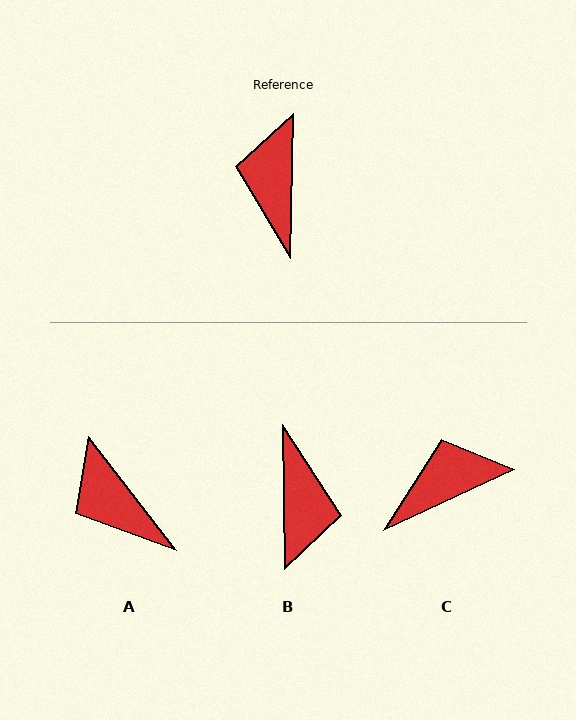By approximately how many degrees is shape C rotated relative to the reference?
Approximately 64 degrees clockwise.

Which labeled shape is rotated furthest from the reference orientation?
B, about 178 degrees away.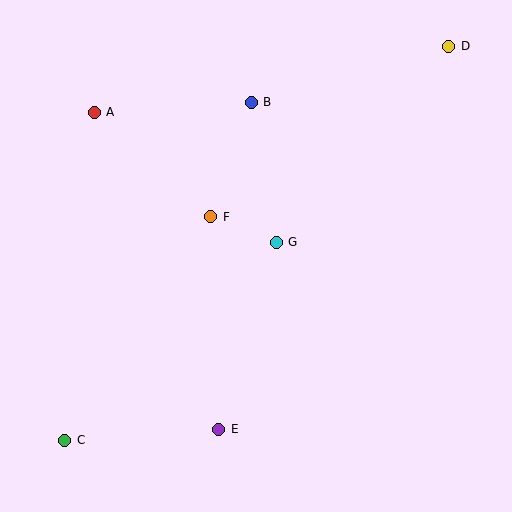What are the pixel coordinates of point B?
Point B is at (251, 102).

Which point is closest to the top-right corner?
Point D is closest to the top-right corner.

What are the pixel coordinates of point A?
Point A is at (94, 112).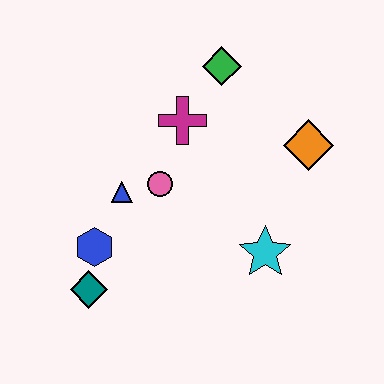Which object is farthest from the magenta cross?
The teal diamond is farthest from the magenta cross.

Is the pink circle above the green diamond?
No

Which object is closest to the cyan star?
The orange diamond is closest to the cyan star.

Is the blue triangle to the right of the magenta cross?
No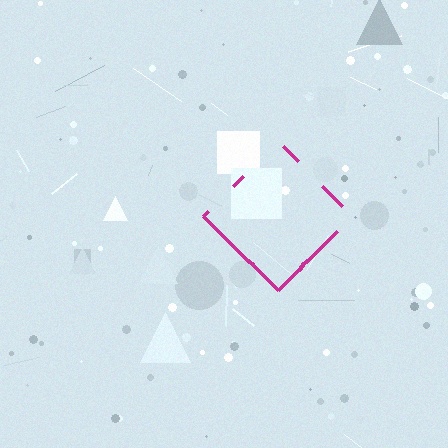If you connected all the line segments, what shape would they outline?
They would outline a diamond.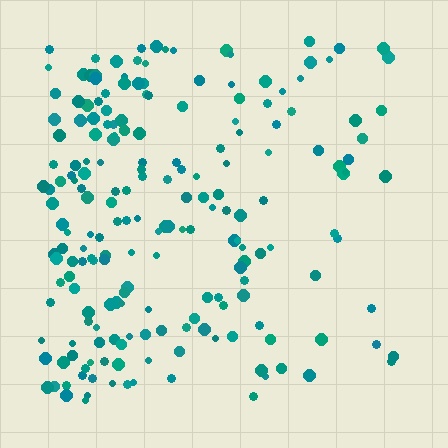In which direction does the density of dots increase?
From right to left, with the left side densest.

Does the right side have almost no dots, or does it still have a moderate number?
Still a moderate number, just noticeably fewer than the left.